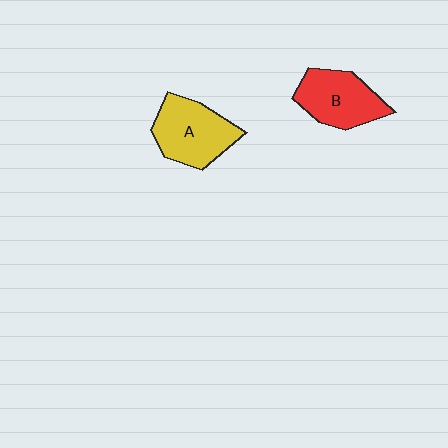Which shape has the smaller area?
Shape B (red).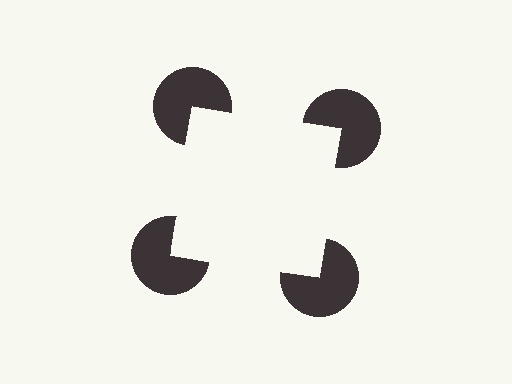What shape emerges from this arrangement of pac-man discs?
An illusory square — its edges are inferred from the aligned wedge cuts in the pac-man discs, not physically drawn.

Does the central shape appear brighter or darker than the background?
It typically appears slightly brighter than the background, even though no actual brightness change is drawn.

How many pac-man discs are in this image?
There are 4 — one at each vertex of the illusory square.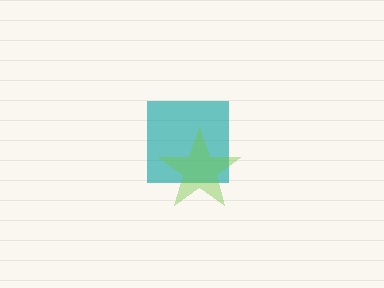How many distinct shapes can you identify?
There are 2 distinct shapes: a teal square, a lime star.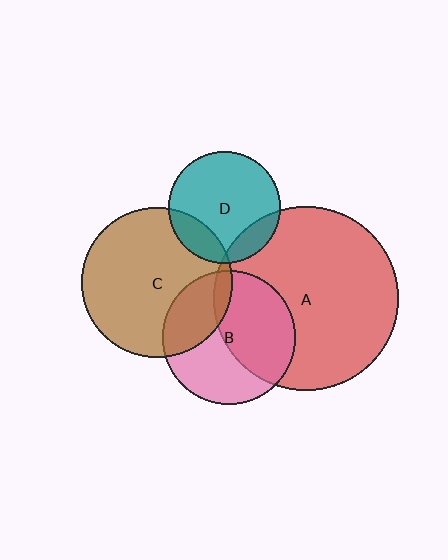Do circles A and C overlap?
Yes.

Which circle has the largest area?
Circle A (red).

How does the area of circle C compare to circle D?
Approximately 1.8 times.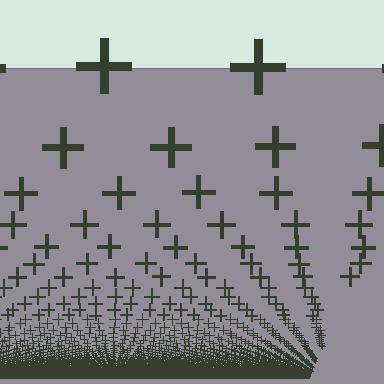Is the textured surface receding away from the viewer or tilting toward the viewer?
The surface appears to tilt toward the viewer. Texture elements get larger and sparser toward the top.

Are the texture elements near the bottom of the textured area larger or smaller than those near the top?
Smaller. The gradient is inverted — elements near the bottom are smaller and denser.